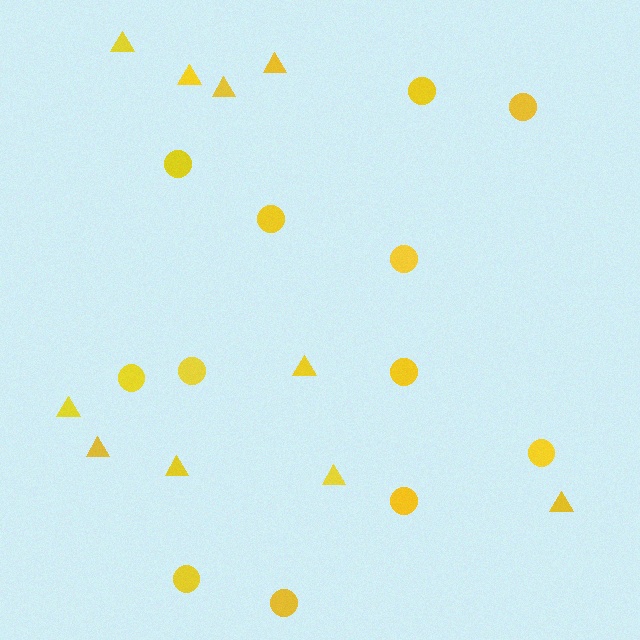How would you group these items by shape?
There are 2 groups: one group of circles (12) and one group of triangles (10).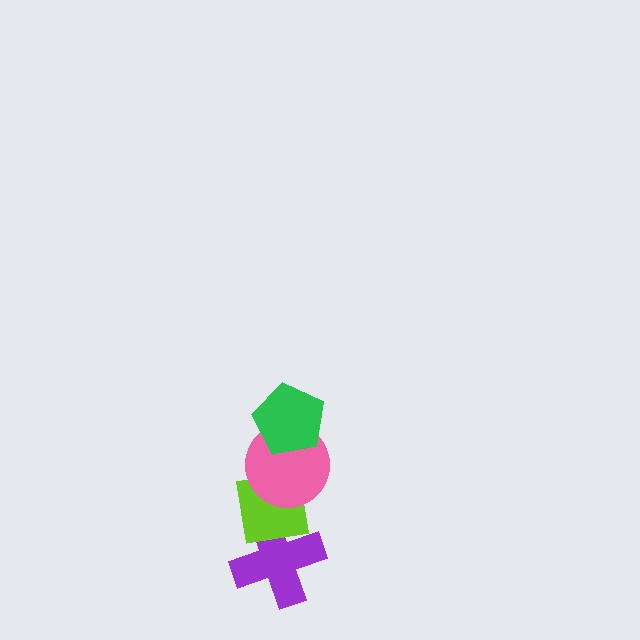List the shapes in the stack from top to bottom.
From top to bottom: the green pentagon, the pink circle, the lime square, the purple cross.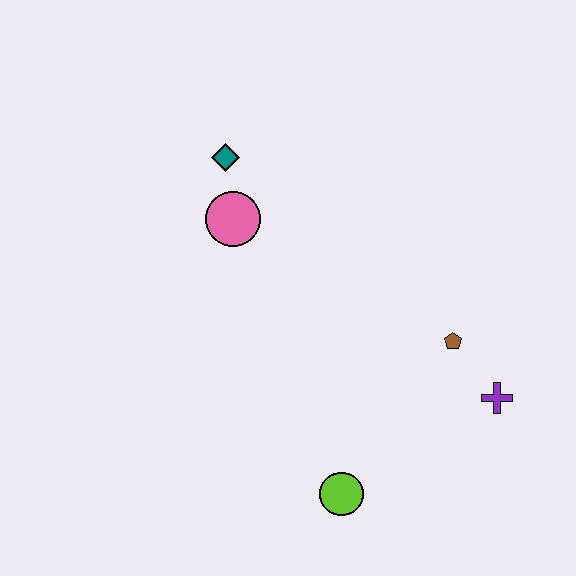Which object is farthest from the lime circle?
The teal diamond is farthest from the lime circle.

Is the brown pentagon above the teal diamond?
No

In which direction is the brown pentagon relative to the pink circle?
The brown pentagon is to the right of the pink circle.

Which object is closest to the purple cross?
The brown pentagon is closest to the purple cross.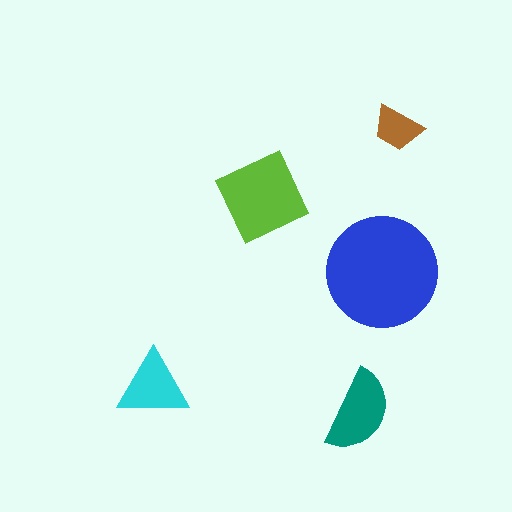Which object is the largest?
The blue circle.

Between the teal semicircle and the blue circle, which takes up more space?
The blue circle.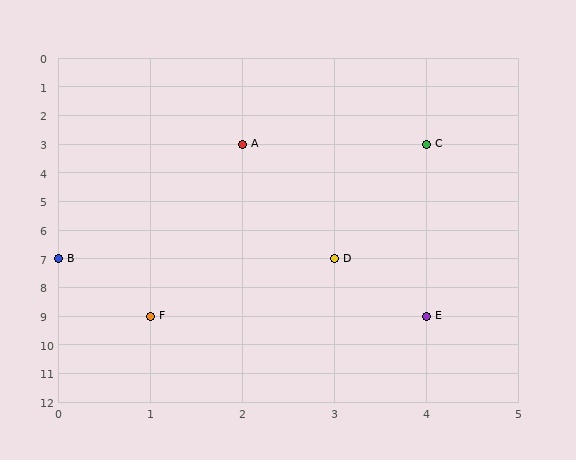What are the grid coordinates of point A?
Point A is at grid coordinates (2, 3).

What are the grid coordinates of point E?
Point E is at grid coordinates (4, 9).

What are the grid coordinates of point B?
Point B is at grid coordinates (0, 7).